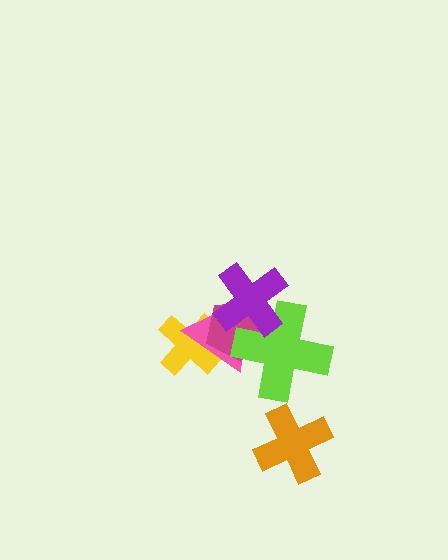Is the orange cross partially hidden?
No, no other shape covers it.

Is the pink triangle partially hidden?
Yes, it is partially covered by another shape.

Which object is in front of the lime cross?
The purple cross is in front of the lime cross.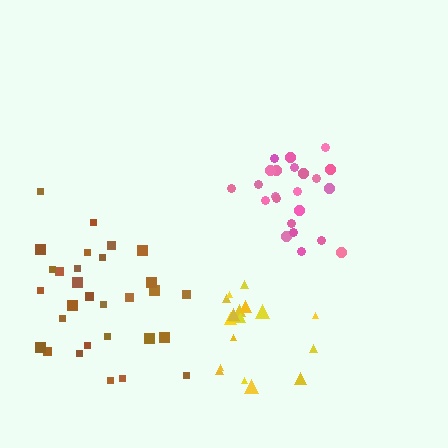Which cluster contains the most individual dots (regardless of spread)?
Brown (30).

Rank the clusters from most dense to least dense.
pink, brown, yellow.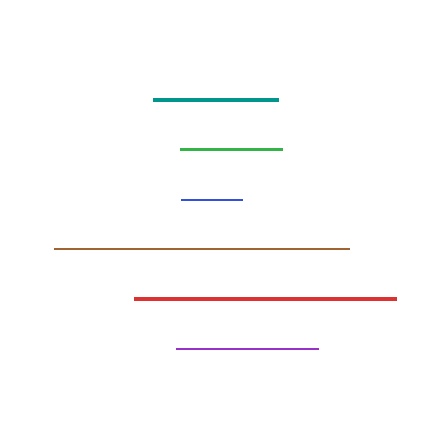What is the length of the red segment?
The red segment is approximately 262 pixels long.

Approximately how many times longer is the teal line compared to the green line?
The teal line is approximately 1.2 times the length of the green line.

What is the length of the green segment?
The green segment is approximately 102 pixels long.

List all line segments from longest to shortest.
From longest to shortest: brown, red, purple, teal, green, blue.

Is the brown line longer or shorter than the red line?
The brown line is longer than the red line.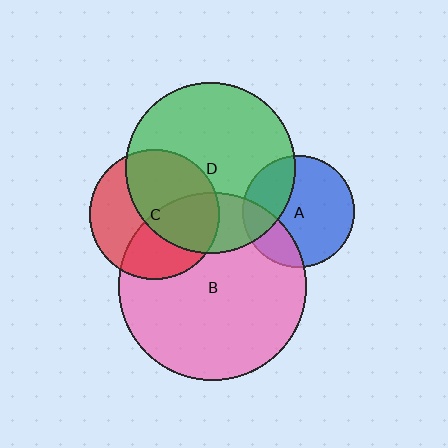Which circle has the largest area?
Circle B (pink).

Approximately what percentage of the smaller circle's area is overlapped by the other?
Approximately 25%.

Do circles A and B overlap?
Yes.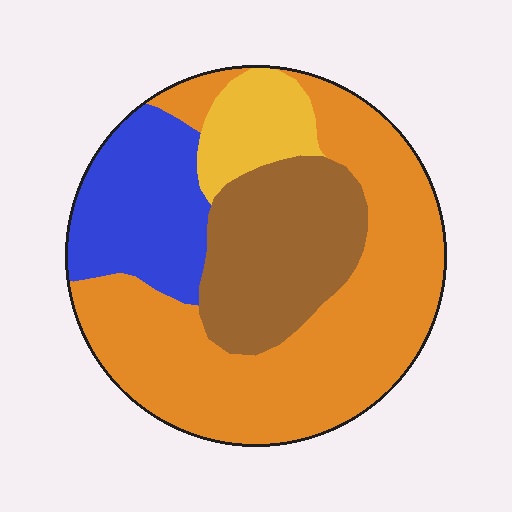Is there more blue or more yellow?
Blue.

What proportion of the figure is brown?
Brown covers roughly 20% of the figure.